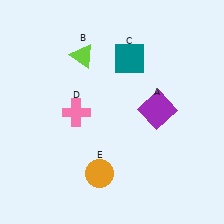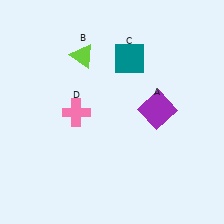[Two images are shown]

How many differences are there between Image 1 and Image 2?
There is 1 difference between the two images.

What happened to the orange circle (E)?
The orange circle (E) was removed in Image 2. It was in the bottom-left area of Image 1.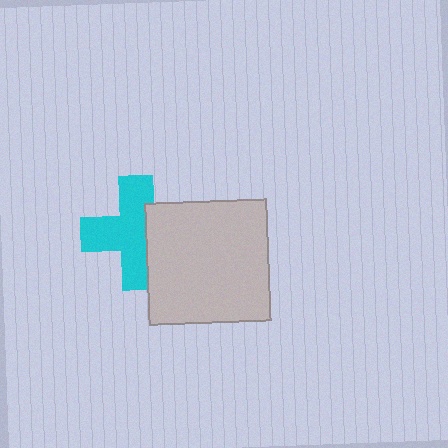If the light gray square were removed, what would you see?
You would see the complete cyan cross.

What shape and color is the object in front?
The object in front is a light gray square.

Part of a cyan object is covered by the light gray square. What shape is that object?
It is a cross.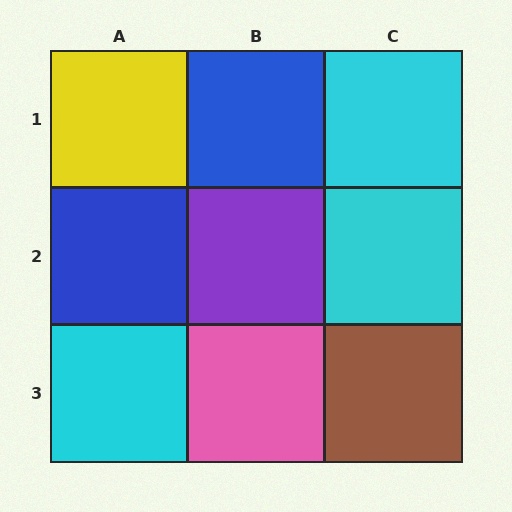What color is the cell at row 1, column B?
Blue.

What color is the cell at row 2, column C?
Cyan.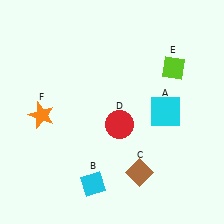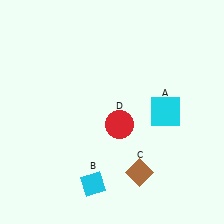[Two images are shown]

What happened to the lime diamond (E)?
The lime diamond (E) was removed in Image 2. It was in the top-right area of Image 1.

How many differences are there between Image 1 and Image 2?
There are 2 differences between the two images.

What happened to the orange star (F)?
The orange star (F) was removed in Image 2. It was in the bottom-left area of Image 1.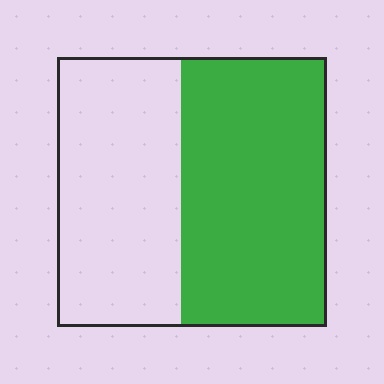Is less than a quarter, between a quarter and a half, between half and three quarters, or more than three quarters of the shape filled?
Between half and three quarters.